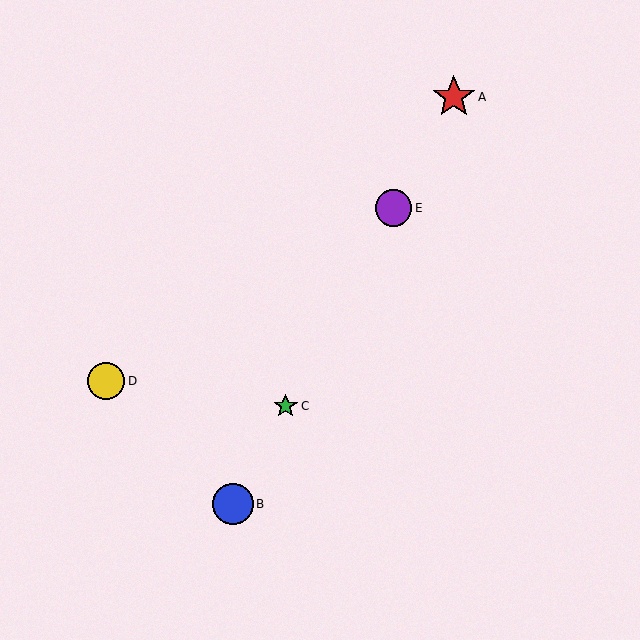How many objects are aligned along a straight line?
4 objects (A, B, C, E) are aligned along a straight line.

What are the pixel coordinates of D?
Object D is at (106, 381).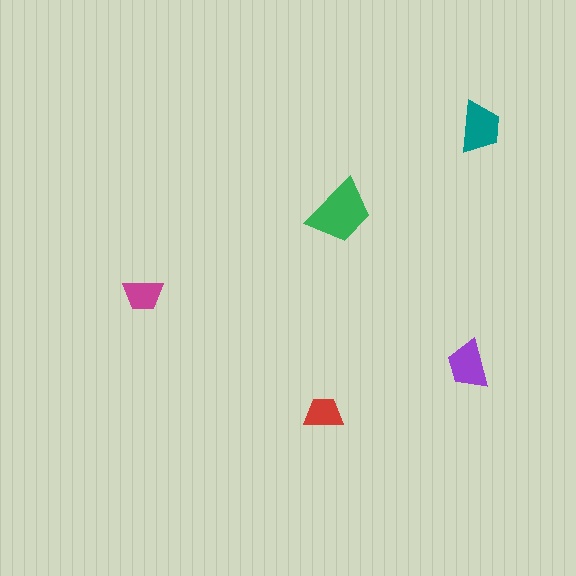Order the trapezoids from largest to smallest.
the green one, the teal one, the purple one, the magenta one, the red one.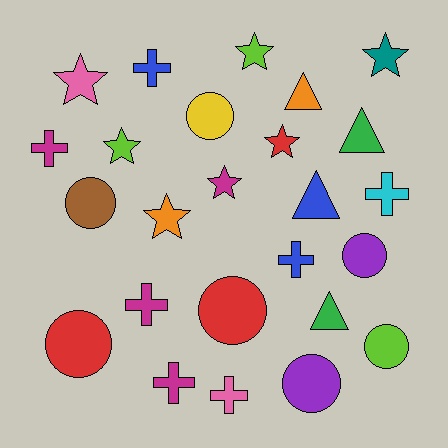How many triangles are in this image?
There are 4 triangles.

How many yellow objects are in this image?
There is 1 yellow object.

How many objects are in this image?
There are 25 objects.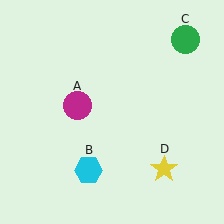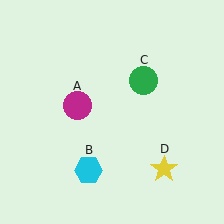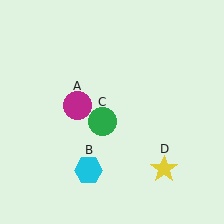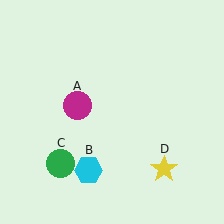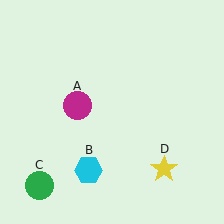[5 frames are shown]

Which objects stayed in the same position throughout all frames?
Magenta circle (object A) and cyan hexagon (object B) and yellow star (object D) remained stationary.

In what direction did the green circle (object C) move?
The green circle (object C) moved down and to the left.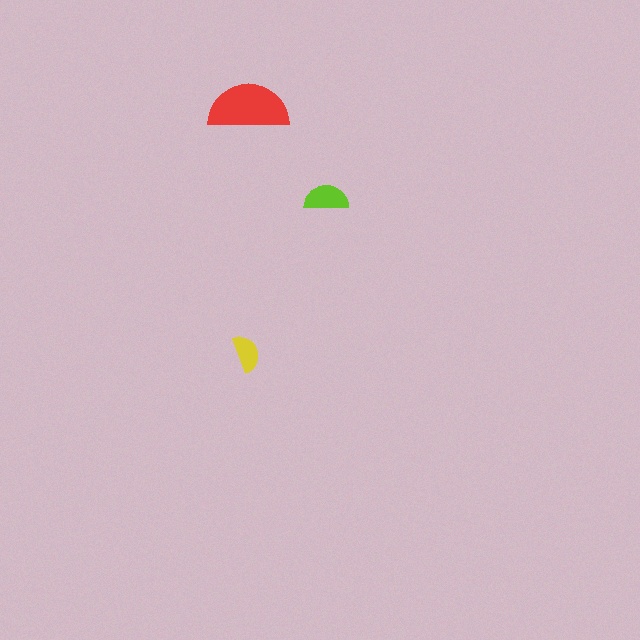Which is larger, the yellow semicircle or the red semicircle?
The red one.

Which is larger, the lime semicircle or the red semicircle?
The red one.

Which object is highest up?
The red semicircle is topmost.